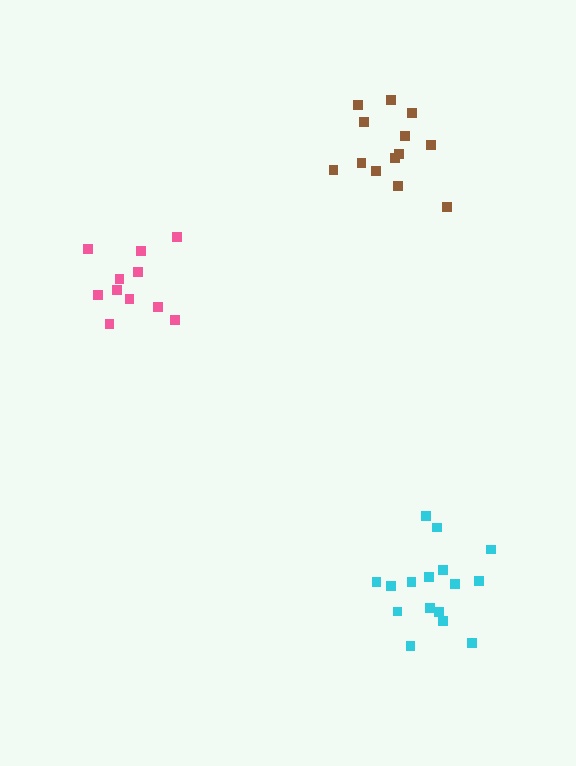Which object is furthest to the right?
The cyan cluster is rightmost.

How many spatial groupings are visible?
There are 3 spatial groupings.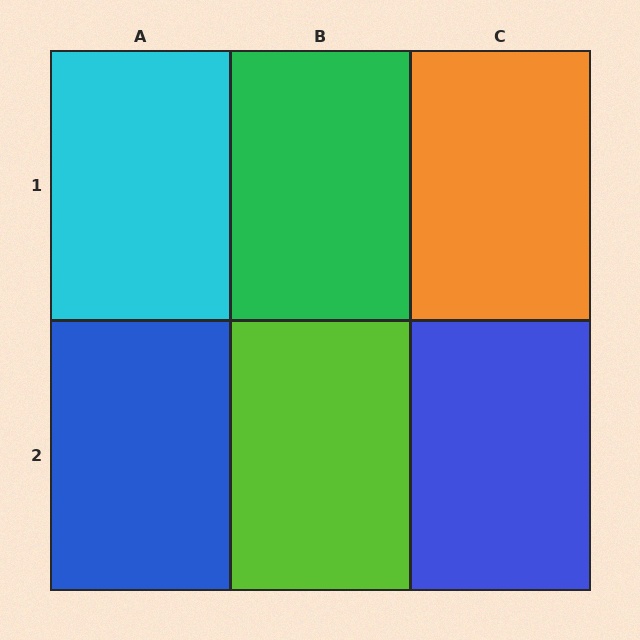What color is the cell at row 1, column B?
Green.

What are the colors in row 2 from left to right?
Blue, lime, blue.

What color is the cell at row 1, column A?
Cyan.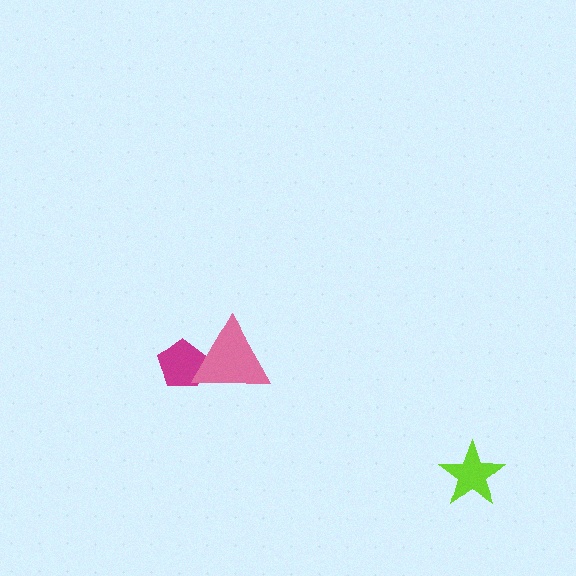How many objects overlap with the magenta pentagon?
1 object overlaps with the magenta pentagon.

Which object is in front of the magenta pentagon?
The pink triangle is in front of the magenta pentagon.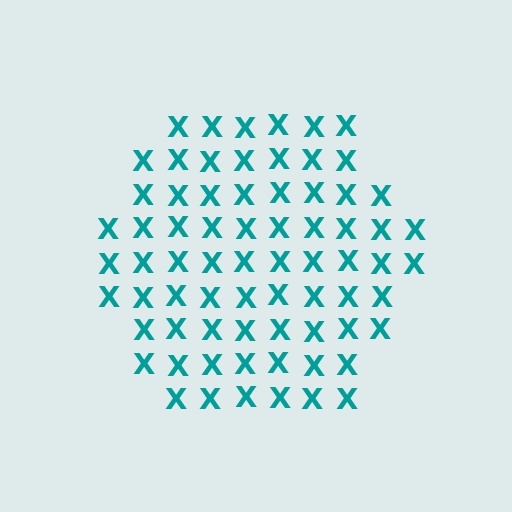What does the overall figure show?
The overall figure shows a hexagon.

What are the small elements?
The small elements are letter X's.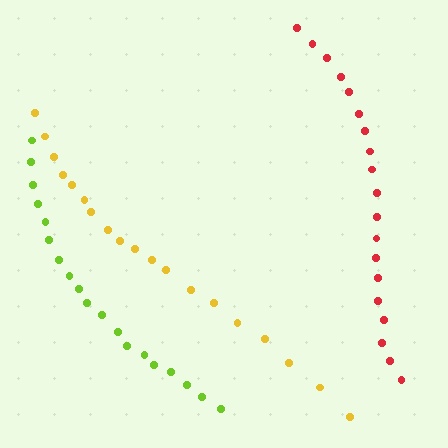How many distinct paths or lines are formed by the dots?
There are 3 distinct paths.